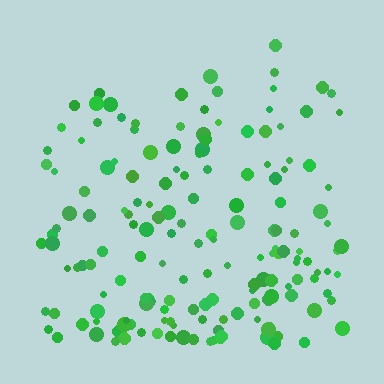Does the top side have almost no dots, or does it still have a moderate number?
Still a moderate number, just noticeably fewer than the bottom.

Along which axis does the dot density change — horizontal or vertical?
Vertical.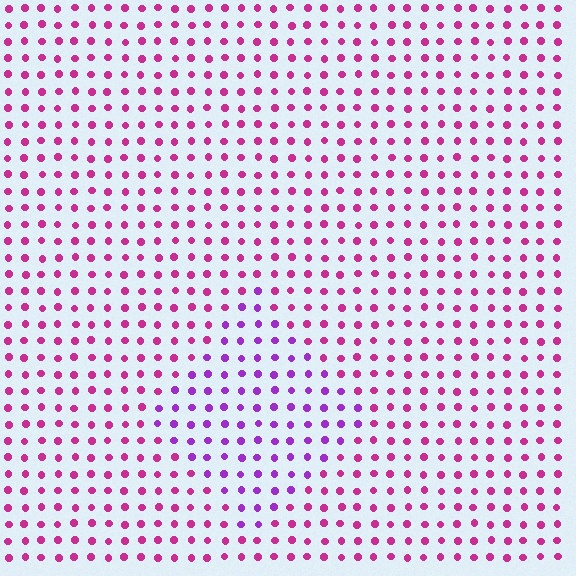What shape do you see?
I see a diamond.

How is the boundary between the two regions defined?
The boundary is defined purely by a slight shift in hue (about 37 degrees). Spacing, size, and orientation are identical on both sides.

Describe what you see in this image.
The image is filled with small magenta elements in a uniform arrangement. A diamond-shaped region is visible where the elements are tinted to a slightly different hue, forming a subtle color boundary.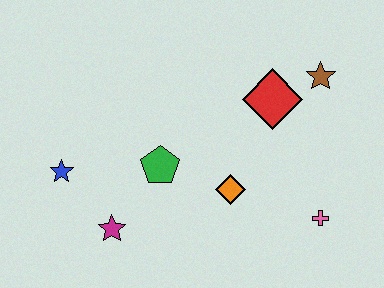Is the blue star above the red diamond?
No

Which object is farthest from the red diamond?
The blue star is farthest from the red diamond.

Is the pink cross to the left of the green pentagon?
No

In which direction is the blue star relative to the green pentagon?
The blue star is to the left of the green pentagon.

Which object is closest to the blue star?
The magenta star is closest to the blue star.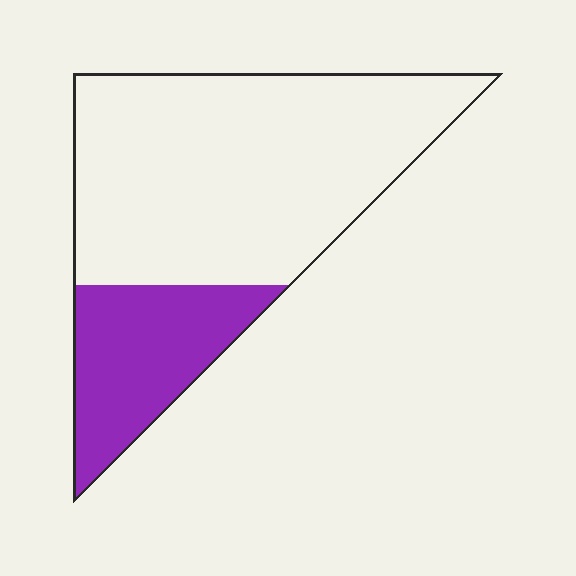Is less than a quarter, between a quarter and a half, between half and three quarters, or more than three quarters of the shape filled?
Between a quarter and a half.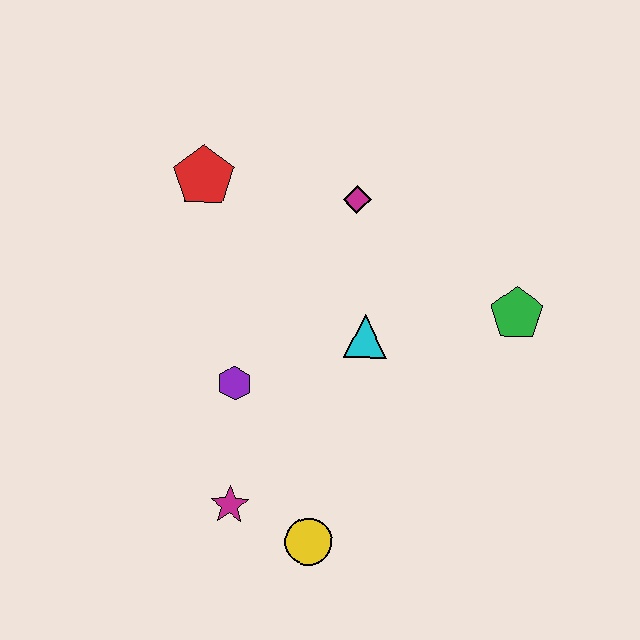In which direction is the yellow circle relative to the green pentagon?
The yellow circle is below the green pentagon.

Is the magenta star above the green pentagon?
No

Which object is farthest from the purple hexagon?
The green pentagon is farthest from the purple hexagon.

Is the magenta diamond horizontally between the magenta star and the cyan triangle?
Yes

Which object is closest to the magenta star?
The yellow circle is closest to the magenta star.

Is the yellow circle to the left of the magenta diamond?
Yes